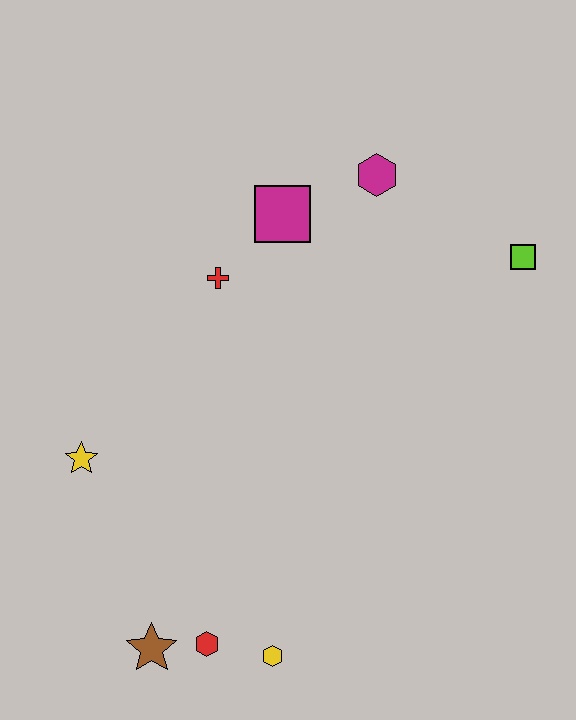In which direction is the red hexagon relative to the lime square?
The red hexagon is below the lime square.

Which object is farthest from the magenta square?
The brown star is farthest from the magenta square.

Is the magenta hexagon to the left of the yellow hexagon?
No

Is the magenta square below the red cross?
No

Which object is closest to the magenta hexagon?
The magenta square is closest to the magenta hexagon.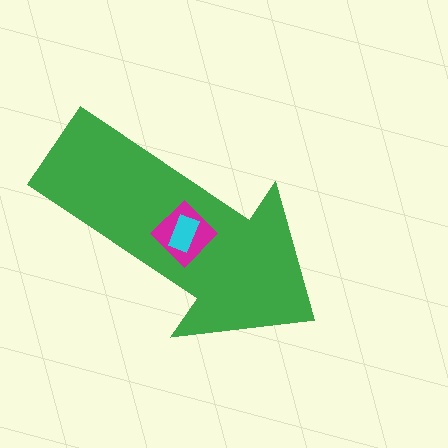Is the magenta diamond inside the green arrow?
Yes.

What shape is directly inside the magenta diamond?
The cyan rectangle.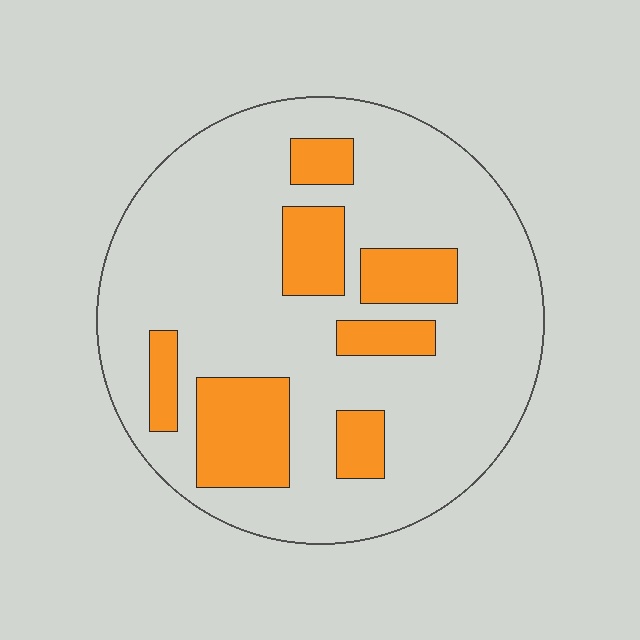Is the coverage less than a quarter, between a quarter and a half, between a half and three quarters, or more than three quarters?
Less than a quarter.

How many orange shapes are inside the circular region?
7.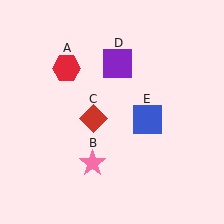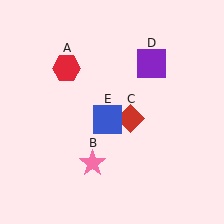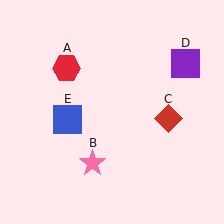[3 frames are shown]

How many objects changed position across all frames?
3 objects changed position: red diamond (object C), purple square (object D), blue square (object E).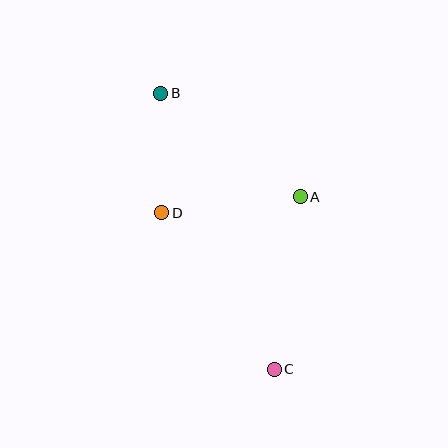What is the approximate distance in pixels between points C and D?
The distance between C and D is approximately 193 pixels.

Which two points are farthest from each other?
Points B and C are farthest from each other.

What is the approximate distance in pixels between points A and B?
The distance between A and B is approximately 174 pixels.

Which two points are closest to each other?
Points B and D are closest to each other.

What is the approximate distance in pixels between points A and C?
The distance between A and C is approximately 175 pixels.